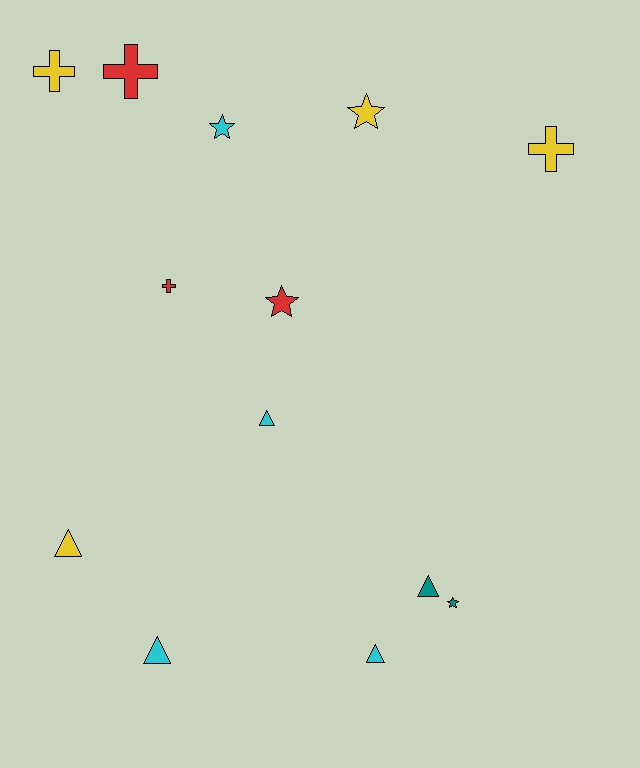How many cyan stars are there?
There is 1 cyan star.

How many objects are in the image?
There are 13 objects.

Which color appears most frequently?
Cyan, with 4 objects.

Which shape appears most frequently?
Triangle, with 5 objects.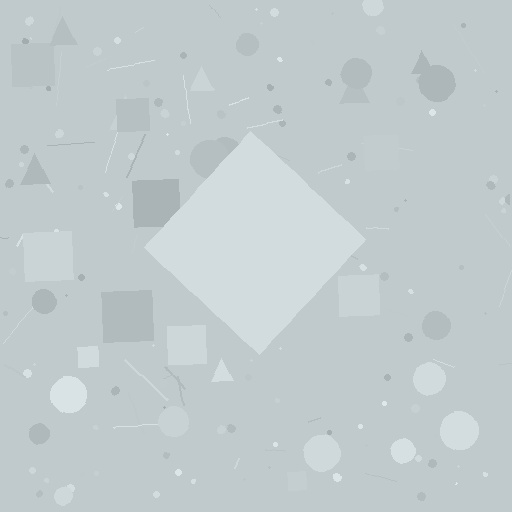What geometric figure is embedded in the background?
A diamond is embedded in the background.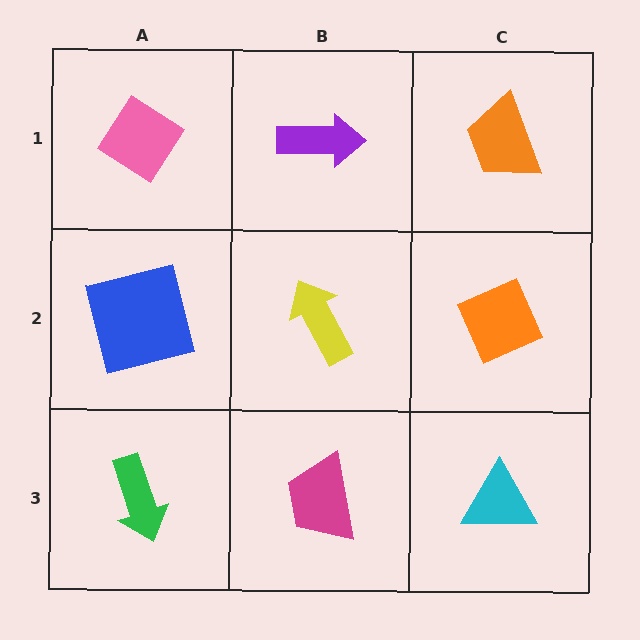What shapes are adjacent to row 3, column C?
An orange diamond (row 2, column C), a magenta trapezoid (row 3, column B).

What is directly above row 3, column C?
An orange diamond.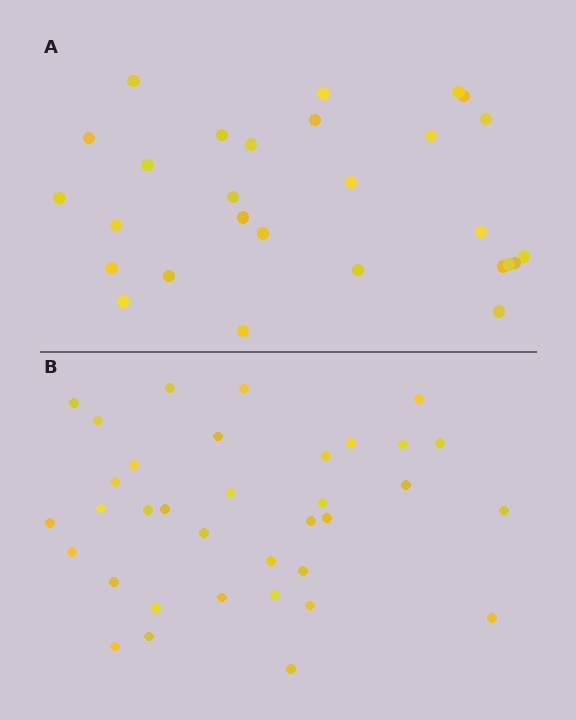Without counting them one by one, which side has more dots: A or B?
Region B (the bottom region) has more dots.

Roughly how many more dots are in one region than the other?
Region B has roughly 8 or so more dots than region A.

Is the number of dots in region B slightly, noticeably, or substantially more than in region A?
Region B has noticeably more, but not dramatically so. The ratio is roughly 1.2 to 1.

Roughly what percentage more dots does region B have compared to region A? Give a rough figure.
About 25% more.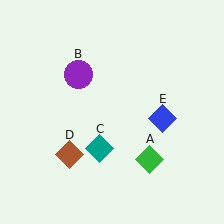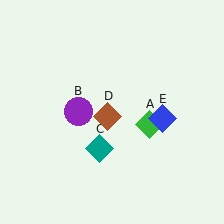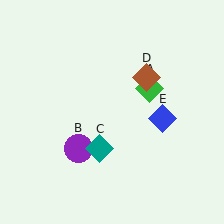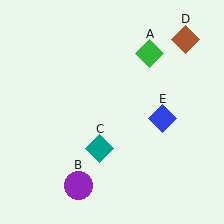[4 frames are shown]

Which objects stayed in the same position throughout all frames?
Teal diamond (object C) and blue diamond (object E) remained stationary.